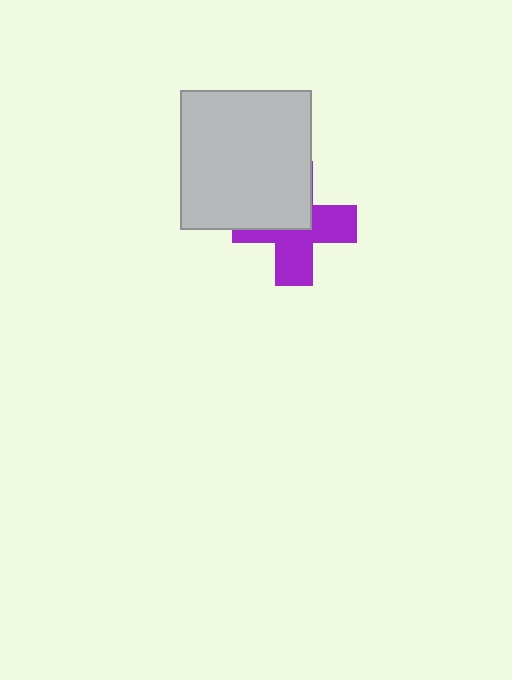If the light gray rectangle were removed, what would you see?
You would see the complete purple cross.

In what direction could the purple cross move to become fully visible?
The purple cross could move toward the lower-right. That would shift it out from behind the light gray rectangle entirely.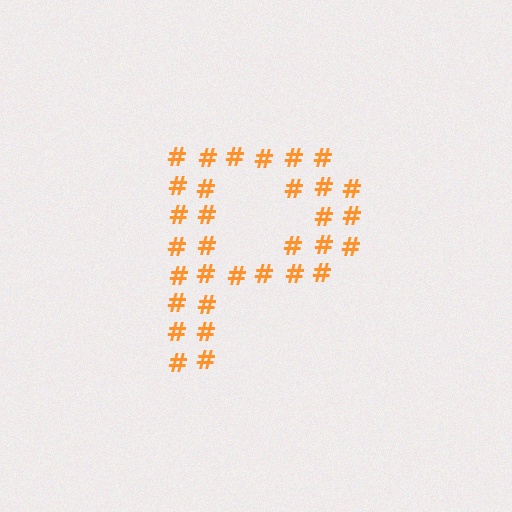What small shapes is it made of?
It is made of small hash symbols.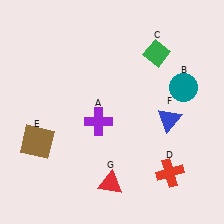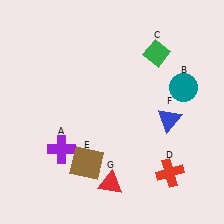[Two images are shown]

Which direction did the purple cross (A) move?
The purple cross (A) moved left.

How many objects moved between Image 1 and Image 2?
2 objects moved between the two images.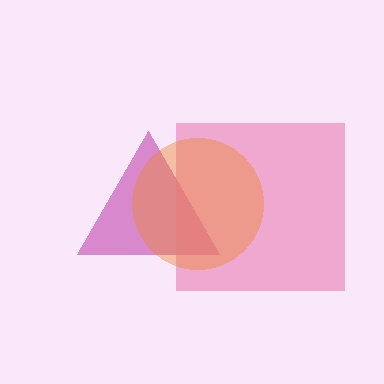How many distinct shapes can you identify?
There are 3 distinct shapes: a magenta triangle, a pink square, an orange circle.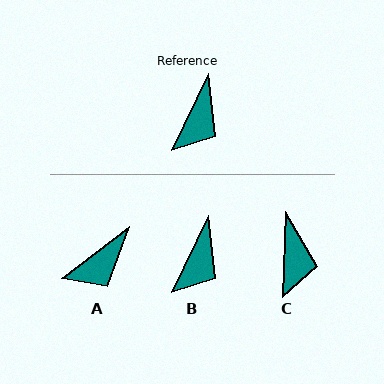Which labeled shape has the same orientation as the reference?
B.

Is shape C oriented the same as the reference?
No, it is off by about 24 degrees.